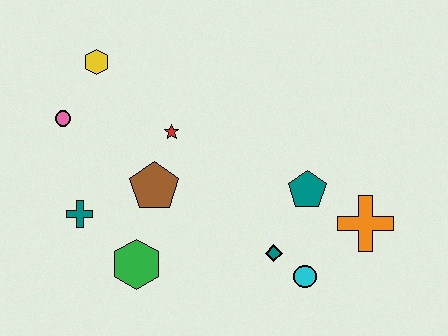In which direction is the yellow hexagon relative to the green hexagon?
The yellow hexagon is above the green hexagon.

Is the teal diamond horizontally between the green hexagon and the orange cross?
Yes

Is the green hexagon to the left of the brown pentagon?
Yes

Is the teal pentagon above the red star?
No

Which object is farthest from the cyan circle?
The yellow hexagon is farthest from the cyan circle.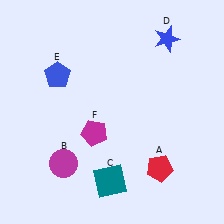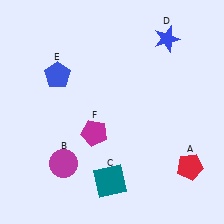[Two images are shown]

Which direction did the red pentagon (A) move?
The red pentagon (A) moved right.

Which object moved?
The red pentagon (A) moved right.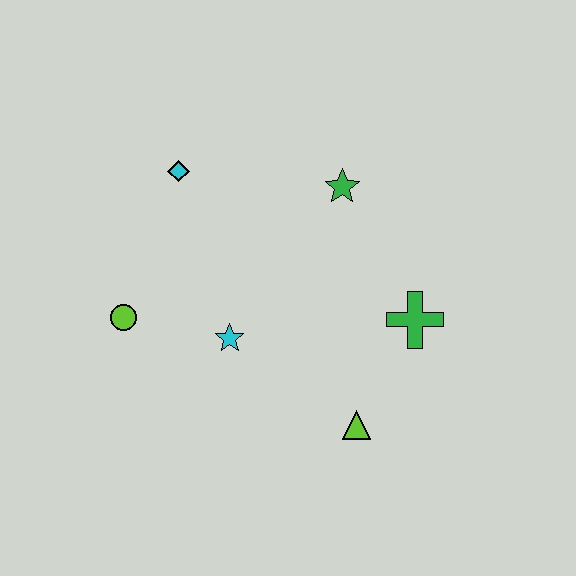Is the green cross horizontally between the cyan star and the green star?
No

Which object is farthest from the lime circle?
The green cross is farthest from the lime circle.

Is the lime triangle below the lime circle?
Yes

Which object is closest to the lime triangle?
The green cross is closest to the lime triangle.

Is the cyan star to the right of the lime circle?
Yes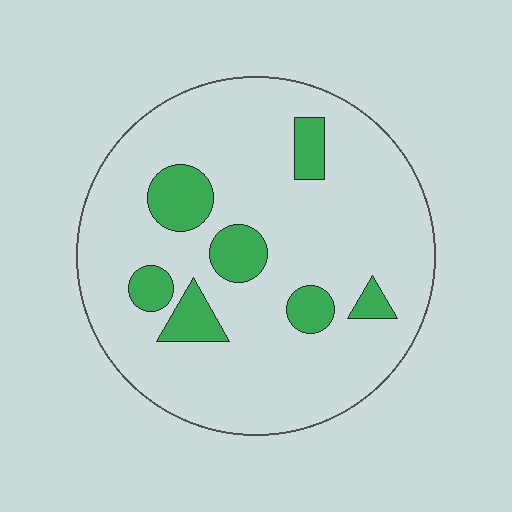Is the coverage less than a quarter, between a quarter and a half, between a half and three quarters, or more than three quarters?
Less than a quarter.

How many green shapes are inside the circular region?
7.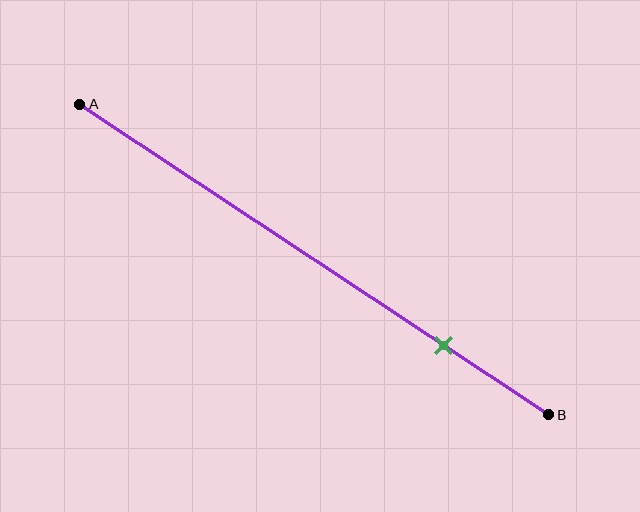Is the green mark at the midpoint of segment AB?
No, the mark is at about 80% from A, not at the 50% midpoint.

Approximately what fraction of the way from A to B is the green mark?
The green mark is approximately 80% of the way from A to B.